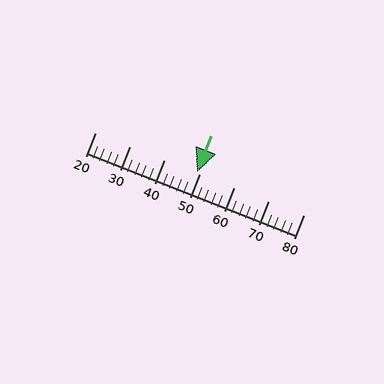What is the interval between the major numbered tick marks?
The major tick marks are spaced 10 units apart.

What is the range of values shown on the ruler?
The ruler shows values from 20 to 80.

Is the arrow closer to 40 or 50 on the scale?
The arrow is closer to 50.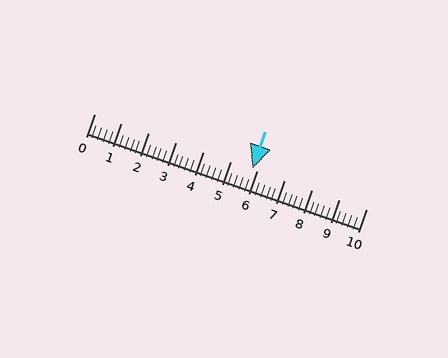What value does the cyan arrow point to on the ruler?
The cyan arrow points to approximately 5.8.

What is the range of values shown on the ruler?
The ruler shows values from 0 to 10.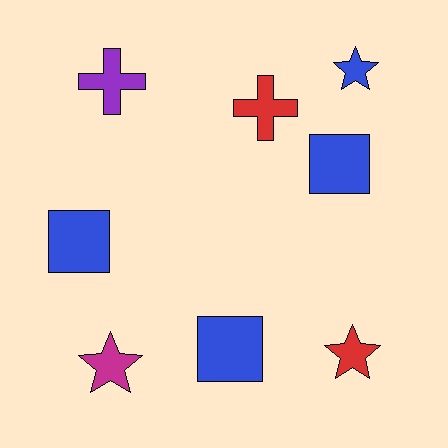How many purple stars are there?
There are no purple stars.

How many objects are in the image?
There are 8 objects.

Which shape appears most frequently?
Star, with 3 objects.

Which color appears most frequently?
Blue, with 4 objects.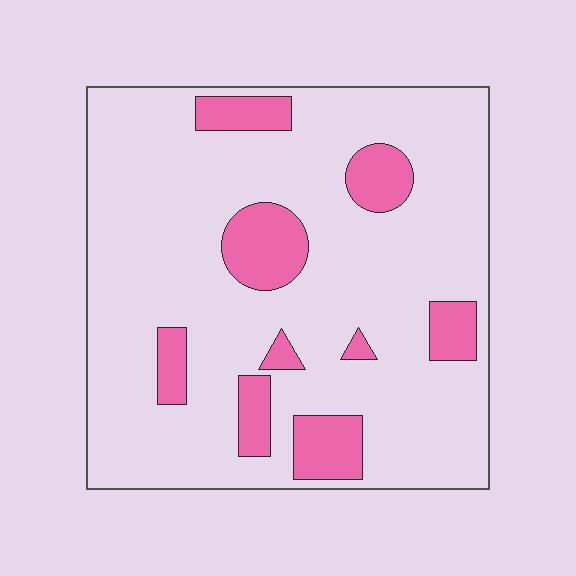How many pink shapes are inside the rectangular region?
9.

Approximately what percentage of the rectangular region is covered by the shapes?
Approximately 15%.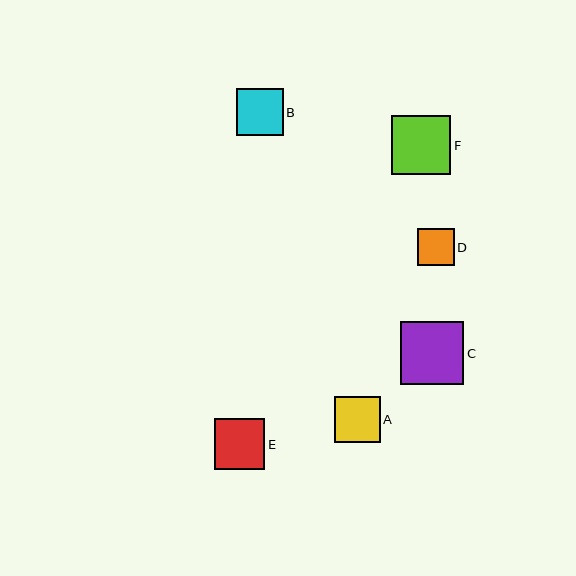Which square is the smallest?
Square D is the smallest with a size of approximately 37 pixels.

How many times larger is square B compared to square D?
Square B is approximately 1.3 times the size of square D.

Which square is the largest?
Square C is the largest with a size of approximately 63 pixels.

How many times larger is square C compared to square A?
Square C is approximately 1.4 times the size of square A.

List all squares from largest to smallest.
From largest to smallest: C, F, E, B, A, D.